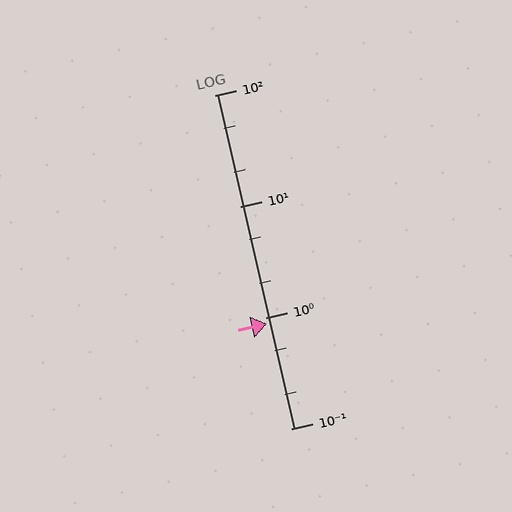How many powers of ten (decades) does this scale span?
The scale spans 3 decades, from 0.1 to 100.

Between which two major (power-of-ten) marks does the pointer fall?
The pointer is between 0.1 and 1.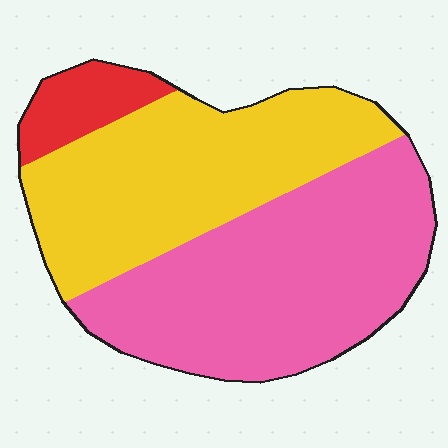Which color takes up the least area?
Red, at roughly 10%.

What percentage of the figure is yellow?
Yellow covers 42% of the figure.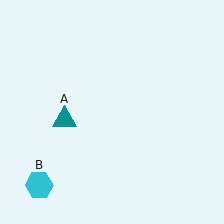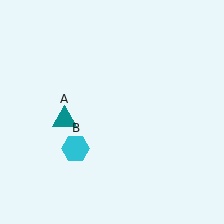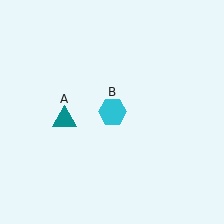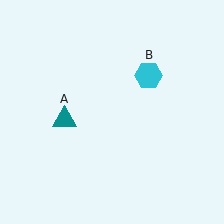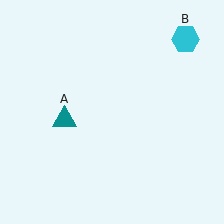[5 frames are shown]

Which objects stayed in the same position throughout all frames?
Teal triangle (object A) remained stationary.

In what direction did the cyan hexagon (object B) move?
The cyan hexagon (object B) moved up and to the right.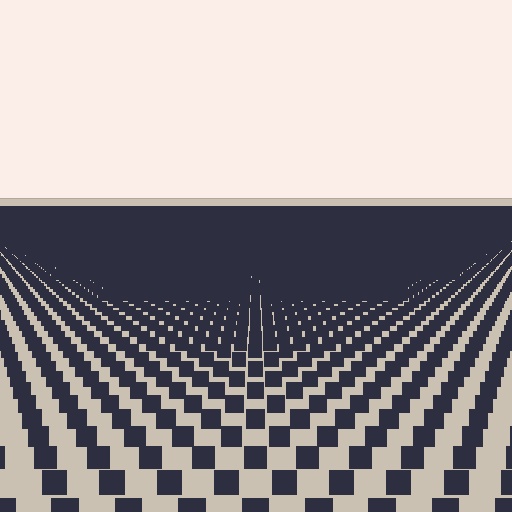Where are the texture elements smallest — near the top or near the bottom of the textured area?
Near the top.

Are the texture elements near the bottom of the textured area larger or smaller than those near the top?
Larger. Near the bottom, elements are closer to the viewer and appear at a bigger on-screen size.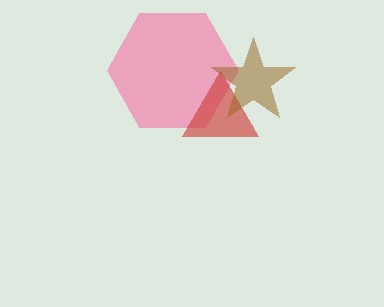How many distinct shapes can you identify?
There are 3 distinct shapes: a pink hexagon, a red triangle, a brown star.